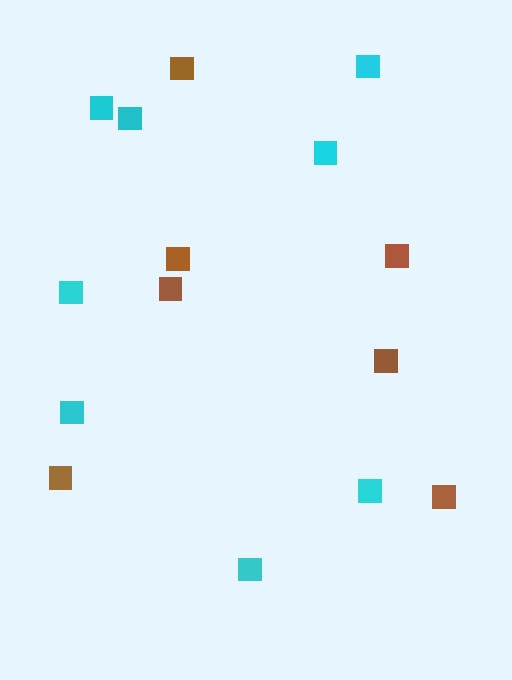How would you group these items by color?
There are 2 groups: one group of cyan squares (8) and one group of brown squares (7).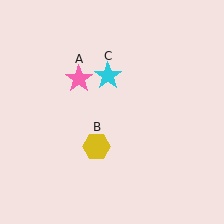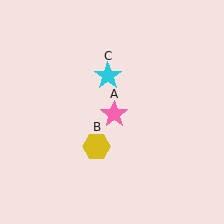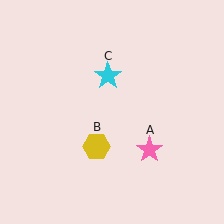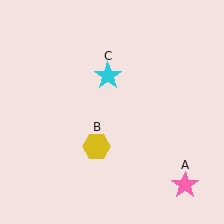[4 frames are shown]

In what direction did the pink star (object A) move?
The pink star (object A) moved down and to the right.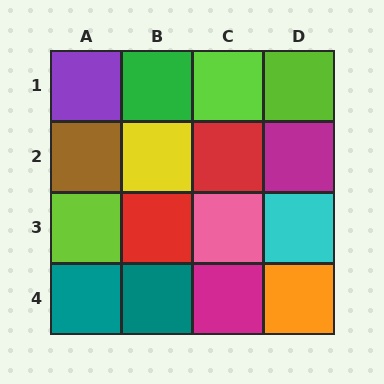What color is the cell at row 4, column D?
Orange.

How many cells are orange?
1 cell is orange.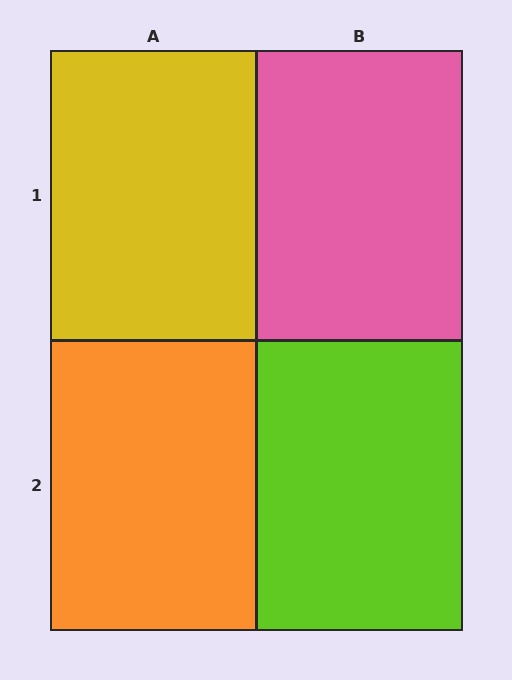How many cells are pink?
1 cell is pink.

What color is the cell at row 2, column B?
Lime.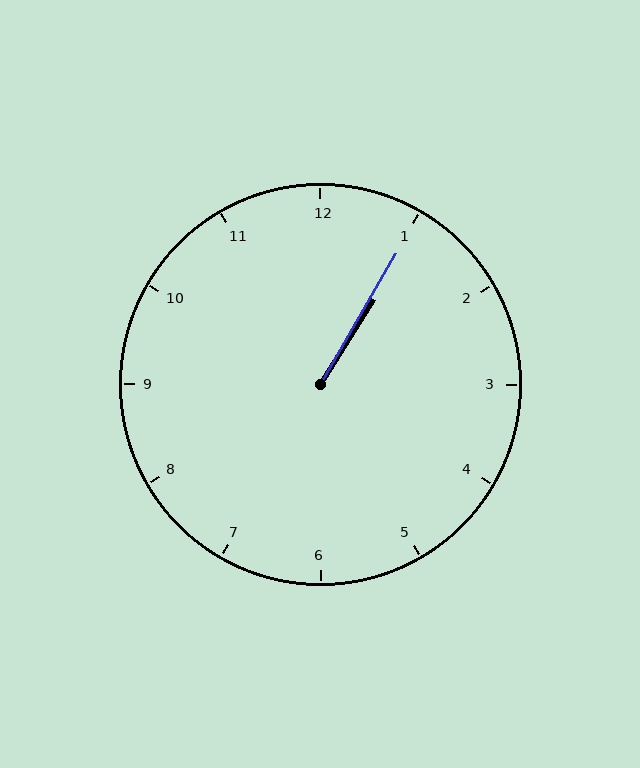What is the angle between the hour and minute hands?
Approximately 2 degrees.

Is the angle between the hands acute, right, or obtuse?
It is acute.